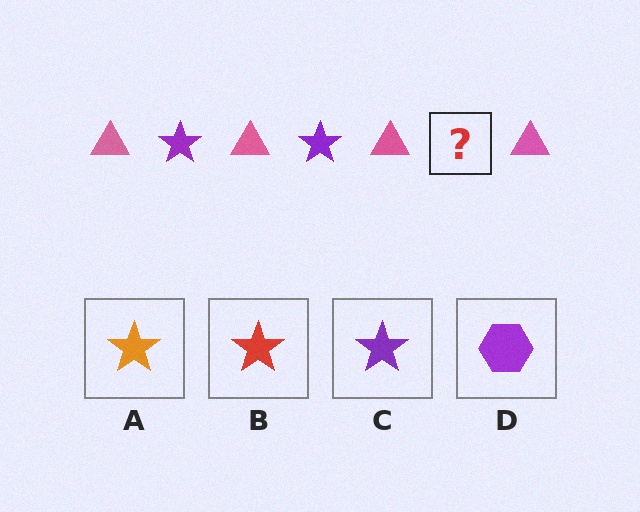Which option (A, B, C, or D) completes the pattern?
C.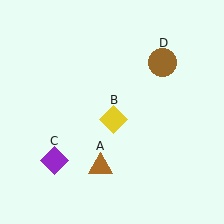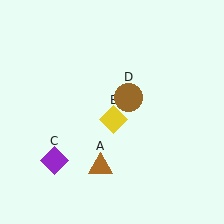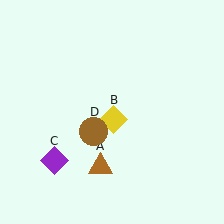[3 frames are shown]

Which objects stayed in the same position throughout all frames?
Brown triangle (object A) and yellow diamond (object B) and purple diamond (object C) remained stationary.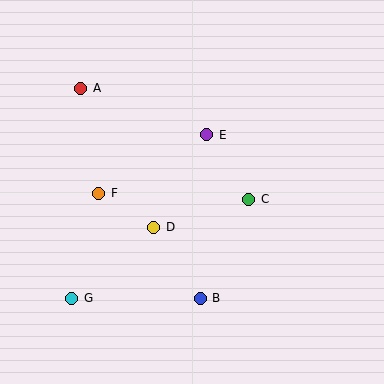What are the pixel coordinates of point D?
Point D is at (154, 227).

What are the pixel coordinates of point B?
Point B is at (200, 298).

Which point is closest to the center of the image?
Point D at (154, 227) is closest to the center.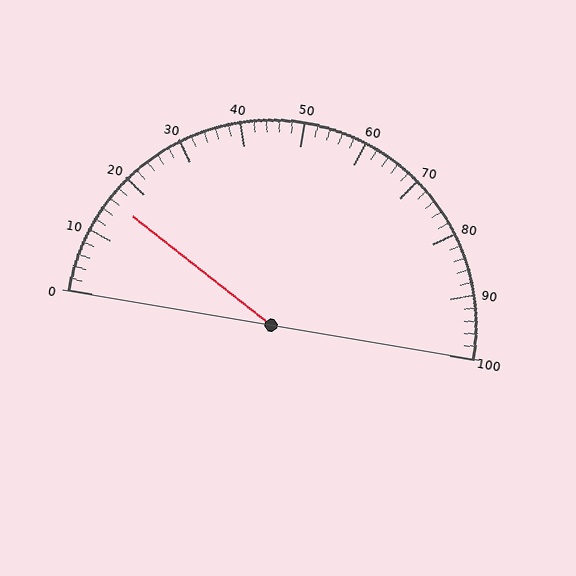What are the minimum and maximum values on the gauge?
The gauge ranges from 0 to 100.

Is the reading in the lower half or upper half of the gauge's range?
The reading is in the lower half of the range (0 to 100).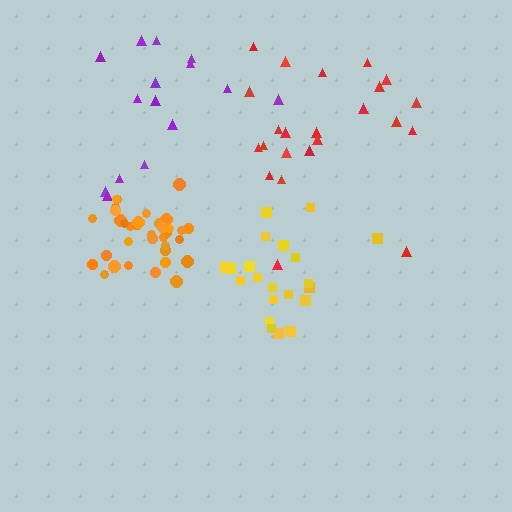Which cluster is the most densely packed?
Orange.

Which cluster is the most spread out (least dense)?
Purple.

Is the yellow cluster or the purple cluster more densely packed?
Yellow.